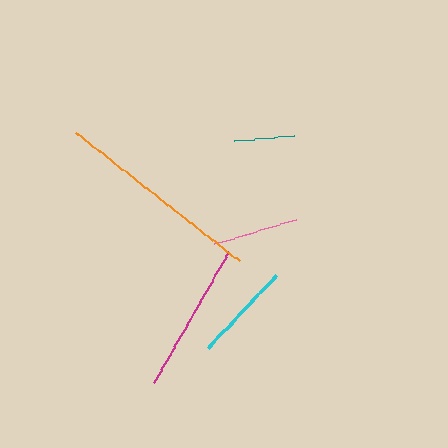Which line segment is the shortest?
The teal line is the shortest at approximately 60 pixels.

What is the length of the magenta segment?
The magenta segment is approximately 152 pixels long.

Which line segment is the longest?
The orange line is the longest at approximately 208 pixels.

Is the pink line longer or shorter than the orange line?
The orange line is longer than the pink line.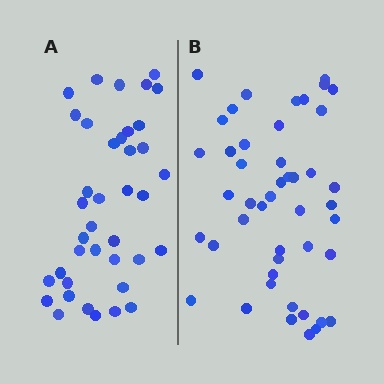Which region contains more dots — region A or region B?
Region B (the right region) has more dots.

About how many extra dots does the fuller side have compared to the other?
Region B has roughly 8 or so more dots than region A.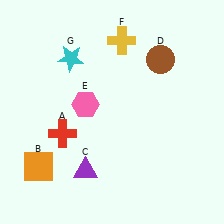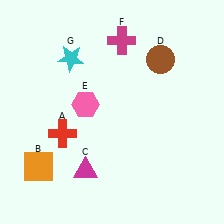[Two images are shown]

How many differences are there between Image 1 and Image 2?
There are 2 differences between the two images.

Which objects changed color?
C changed from purple to magenta. F changed from yellow to magenta.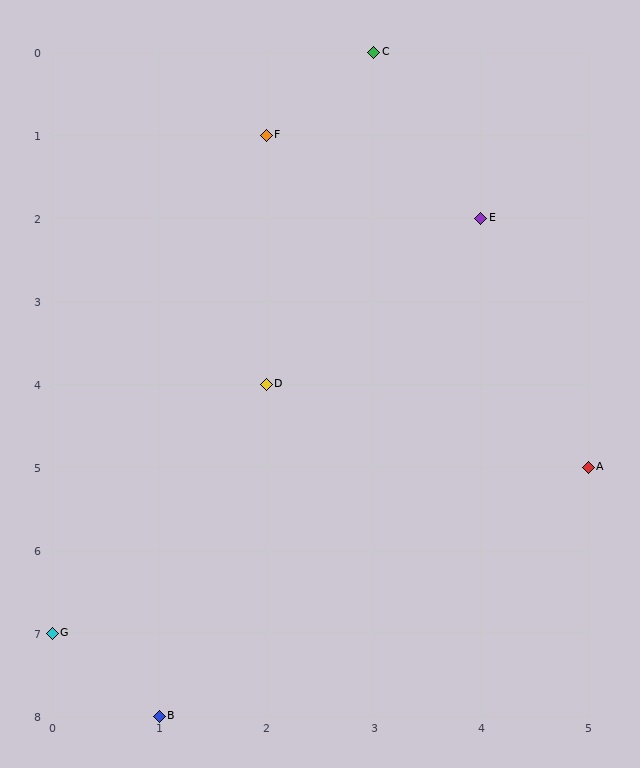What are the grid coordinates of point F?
Point F is at grid coordinates (2, 1).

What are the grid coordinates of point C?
Point C is at grid coordinates (3, 0).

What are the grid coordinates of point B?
Point B is at grid coordinates (1, 8).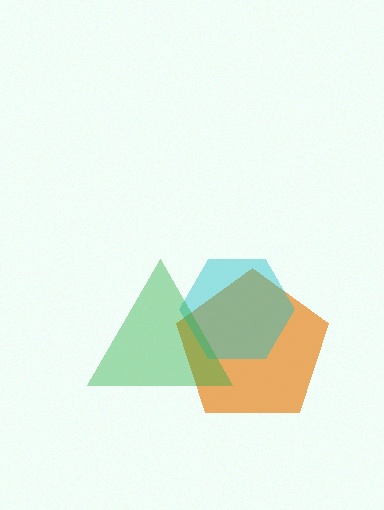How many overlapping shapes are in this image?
There are 3 overlapping shapes in the image.